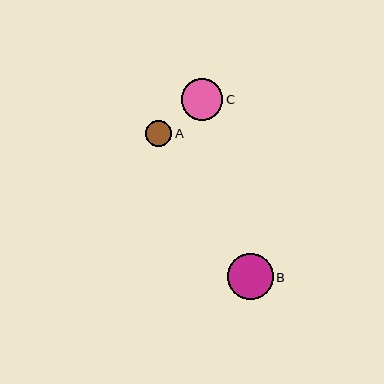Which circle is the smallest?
Circle A is the smallest with a size of approximately 26 pixels.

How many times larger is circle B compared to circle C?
Circle B is approximately 1.1 times the size of circle C.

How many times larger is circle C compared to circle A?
Circle C is approximately 1.6 times the size of circle A.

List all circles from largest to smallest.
From largest to smallest: B, C, A.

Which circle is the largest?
Circle B is the largest with a size of approximately 46 pixels.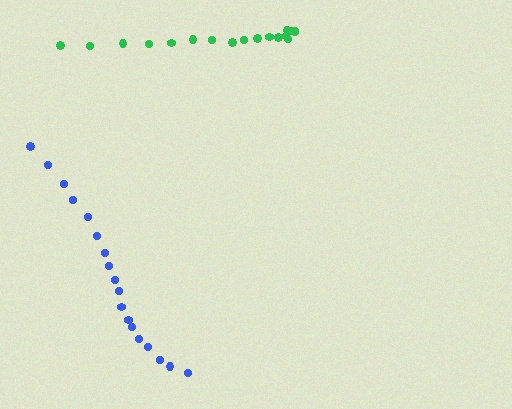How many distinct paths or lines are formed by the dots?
There are 2 distinct paths.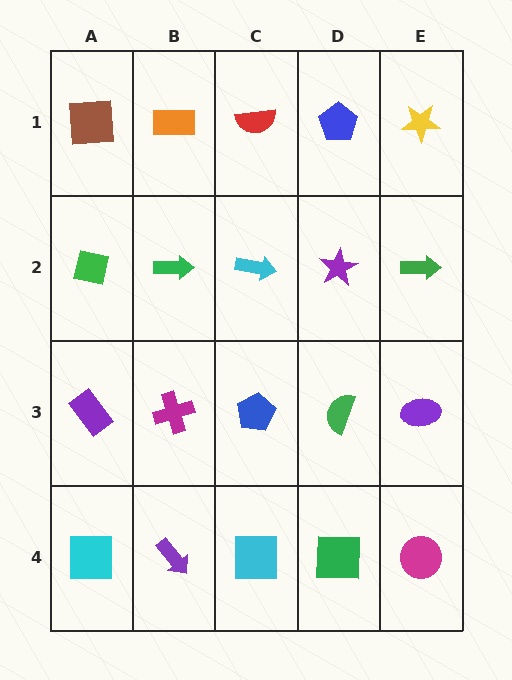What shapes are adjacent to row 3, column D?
A purple star (row 2, column D), a green square (row 4, column D), a blue pentagon (row 3, column C), a purple ellipse (row 3, column E).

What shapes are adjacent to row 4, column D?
A green semicircle (row 3, column D), a cyan square (row 4, column C), a magenta circle (row 4, column E).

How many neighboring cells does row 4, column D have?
3.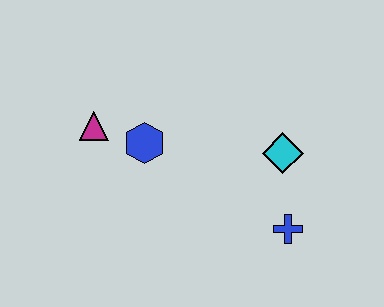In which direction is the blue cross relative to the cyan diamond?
The blue cross is below the cyan diamond.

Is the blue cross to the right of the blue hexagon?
Yes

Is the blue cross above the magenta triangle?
No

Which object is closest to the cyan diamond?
The blue cross is closest to the cyan diamond.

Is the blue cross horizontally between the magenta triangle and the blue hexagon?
No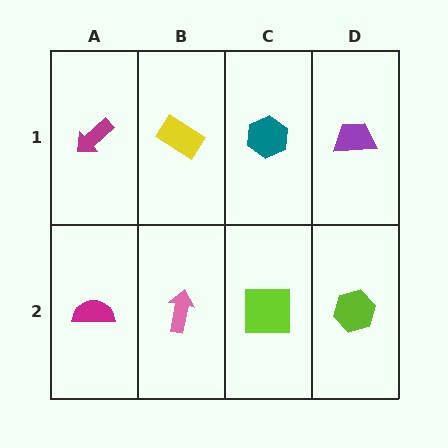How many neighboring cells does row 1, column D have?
2.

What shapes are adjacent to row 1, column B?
A pink arrow (row 2, column B), a magenta arrow (row 1, column A), a teal hexagon (row 1, column C).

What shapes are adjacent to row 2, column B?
A yellow rectangle (row 1, column B), a magenta semicircle (row 2, column A), a lime square (row 2, column C).